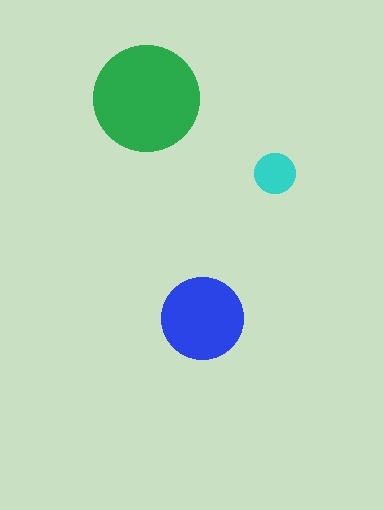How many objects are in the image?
There are 3 objects in the image.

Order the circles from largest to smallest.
the green one, the blue one, the cyan one.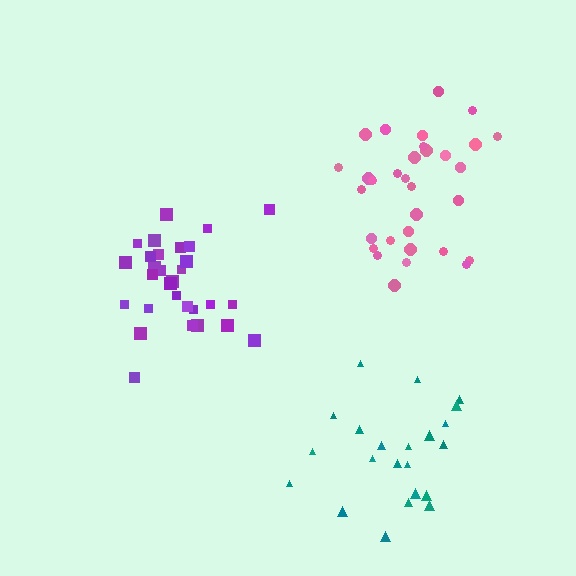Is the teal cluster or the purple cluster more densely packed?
Purple.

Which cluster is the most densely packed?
Purple.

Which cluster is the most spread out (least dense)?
Teal.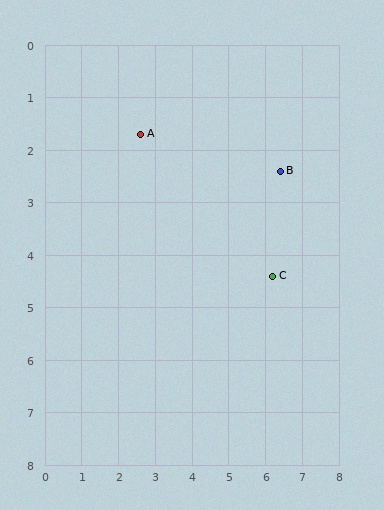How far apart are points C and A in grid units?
Points C and A are about 4.5 grid units apart.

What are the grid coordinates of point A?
Point A is at approximately (2.6, 1.7).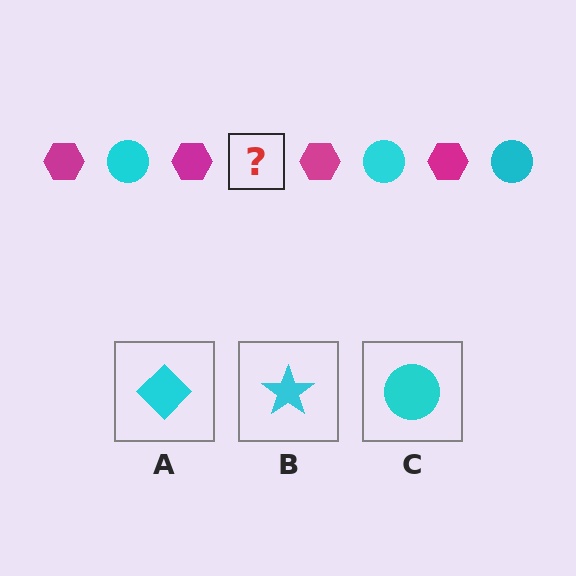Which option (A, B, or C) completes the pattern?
C.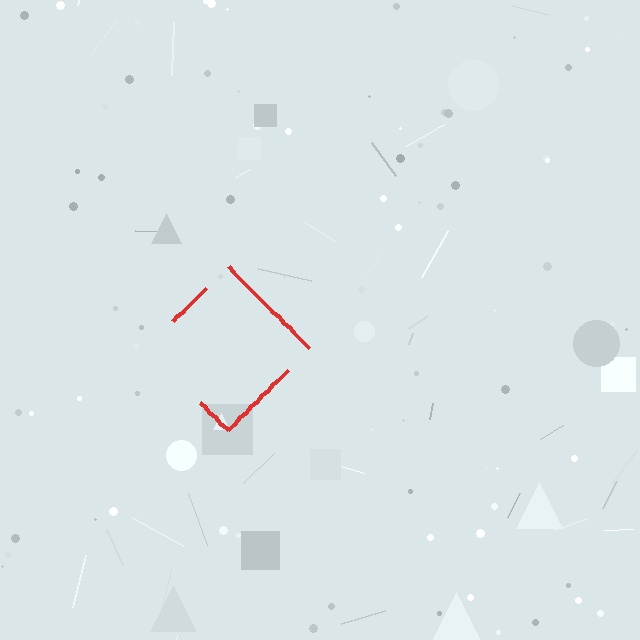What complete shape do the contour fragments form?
The contour fragments form a diamond.